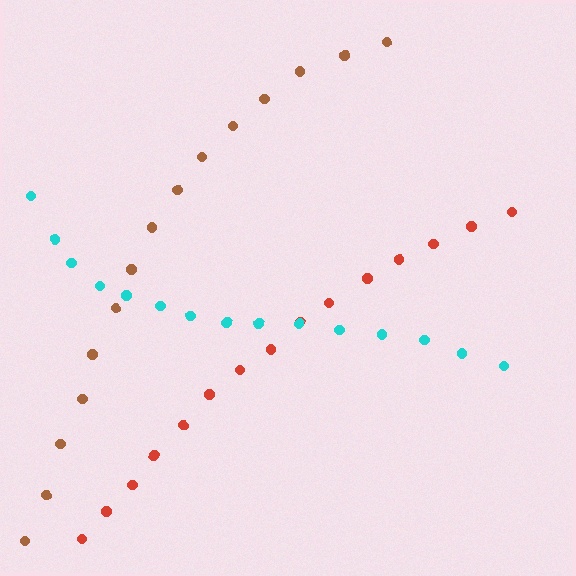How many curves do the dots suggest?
There are 3 distinct paths.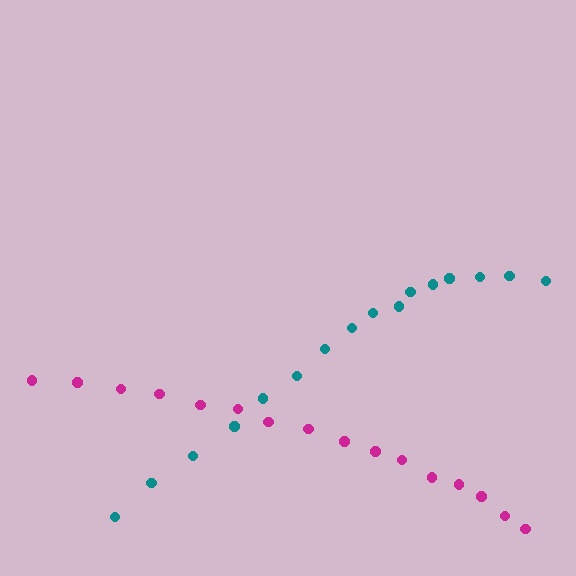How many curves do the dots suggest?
There are 2 distinct paths.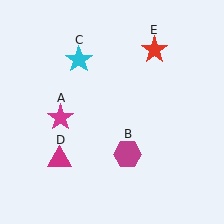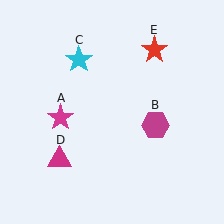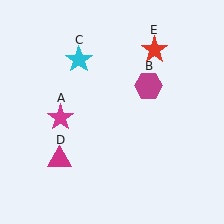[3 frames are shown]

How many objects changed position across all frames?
1 object changed position: magenta hexagon (object B).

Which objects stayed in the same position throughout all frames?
Magenta star (object A) and cyan star (object C) and magenta triangle (object D) and red star (object E) remained stationary.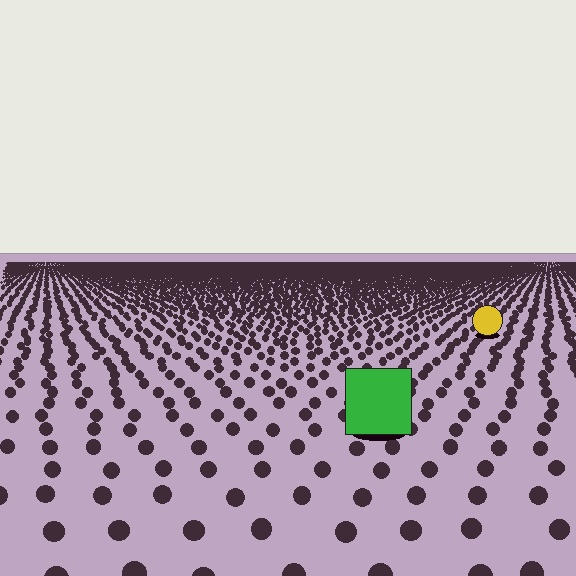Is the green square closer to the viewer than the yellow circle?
Yes. The green square is closer — you can tell from the texture gradient: the ground texture is coarser near it.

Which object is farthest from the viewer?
The yellow circle is farthest from the viewer. It appears smaller and the ground texture around it is denser.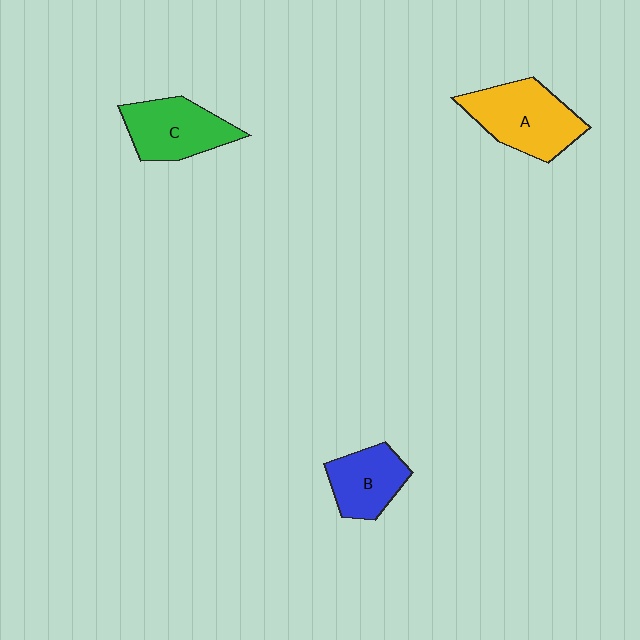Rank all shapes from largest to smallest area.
From largest to smallest: A (yellow), C (green), B (blue).